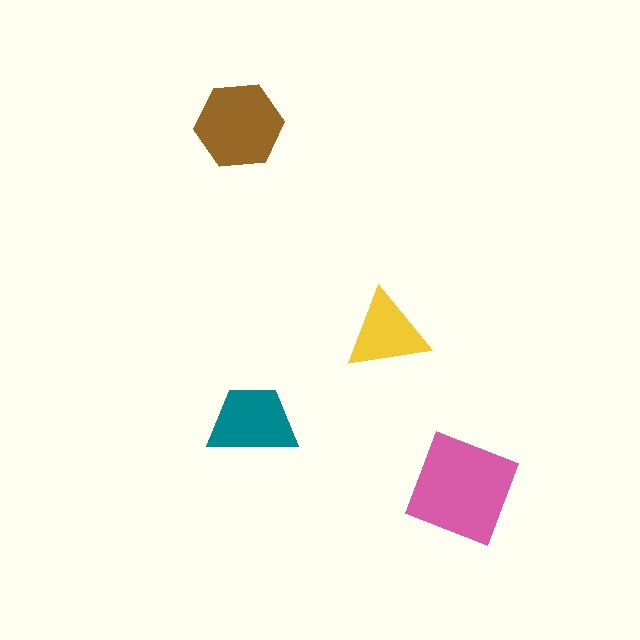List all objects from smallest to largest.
The yellow triangle, the teal trapezoid, the brown hexagon, the pink diamond.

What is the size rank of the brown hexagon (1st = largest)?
2nd.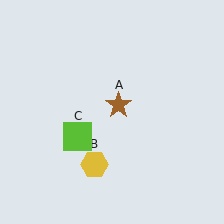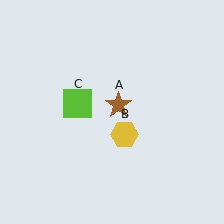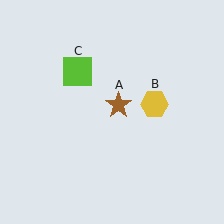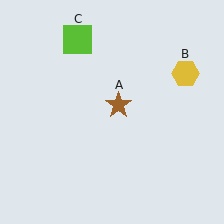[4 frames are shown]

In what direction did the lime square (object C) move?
The lime square (object C) moved up.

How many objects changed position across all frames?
2 objects changed position: yellow hexagon (object B), lime square (object C).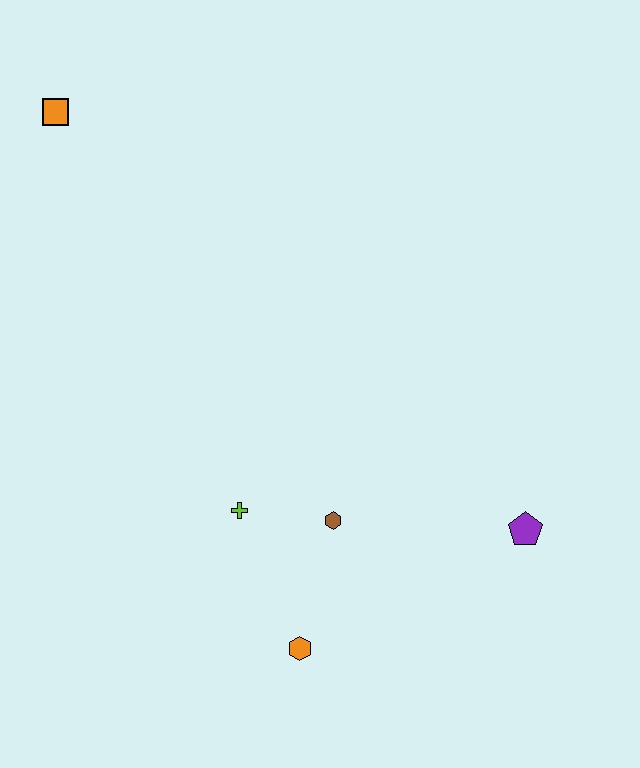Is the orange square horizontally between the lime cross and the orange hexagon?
No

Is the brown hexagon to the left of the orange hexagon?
No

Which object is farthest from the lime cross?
The orange square is farthest from the lime cross.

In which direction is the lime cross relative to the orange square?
The lime cross is below the orange square.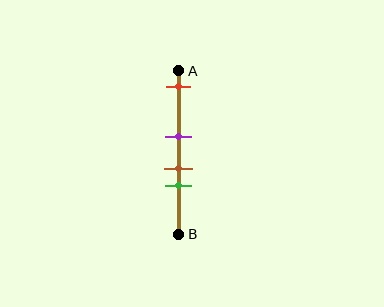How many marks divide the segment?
There are 4 marks dividing the segment.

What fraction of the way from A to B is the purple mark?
The purple mark is approximately 40% (0.4) of the way from A to B.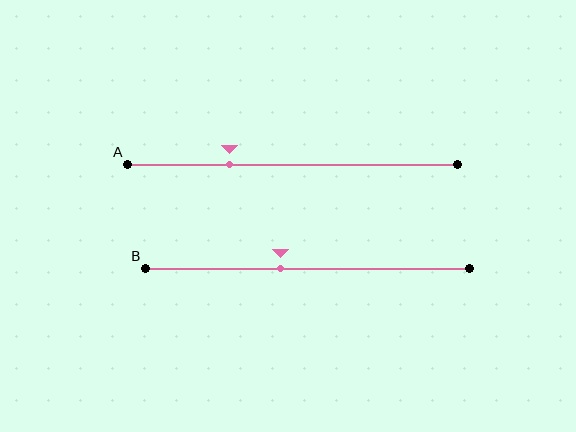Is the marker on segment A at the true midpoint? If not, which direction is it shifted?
No, the marker on segment A is shifted to the left by about 19% of the segment length.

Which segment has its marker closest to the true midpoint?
Segment B has its marker closest to the true midpoint.